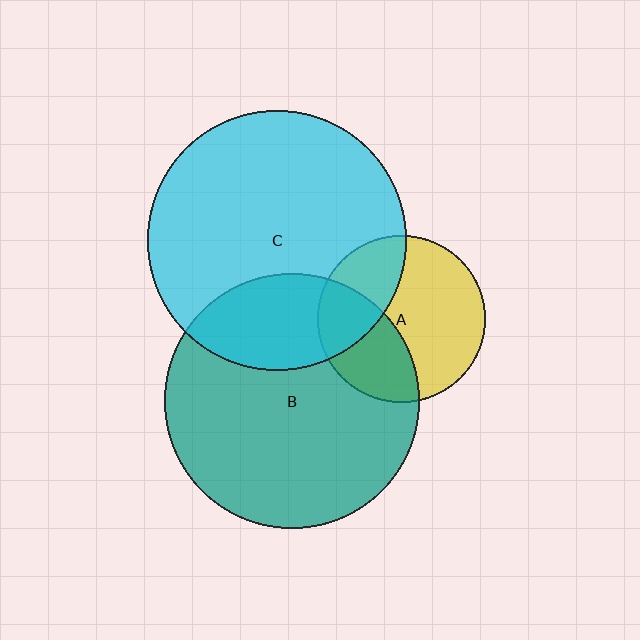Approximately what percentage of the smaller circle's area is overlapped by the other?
Approximately 25%.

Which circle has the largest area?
Circle C (cyan).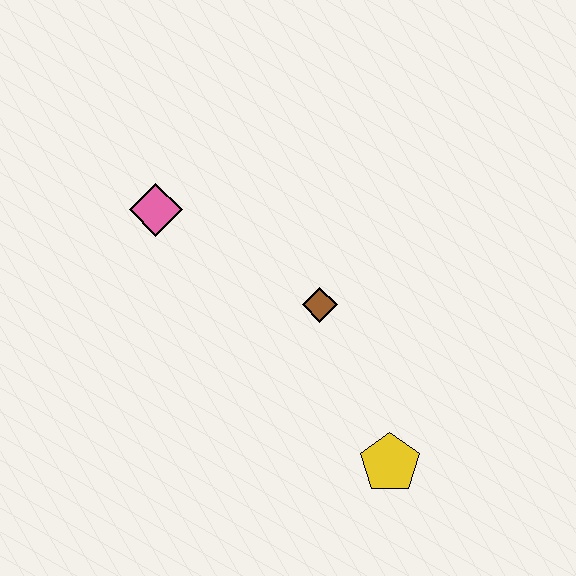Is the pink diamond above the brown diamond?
Yes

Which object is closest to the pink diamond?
The brown diamond is closest to the pink diamond.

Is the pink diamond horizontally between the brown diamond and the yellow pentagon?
No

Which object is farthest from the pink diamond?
The yellow pentagon is farthest from the pink diamond.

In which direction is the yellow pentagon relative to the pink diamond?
The yellow pentagon is below the pink diamond.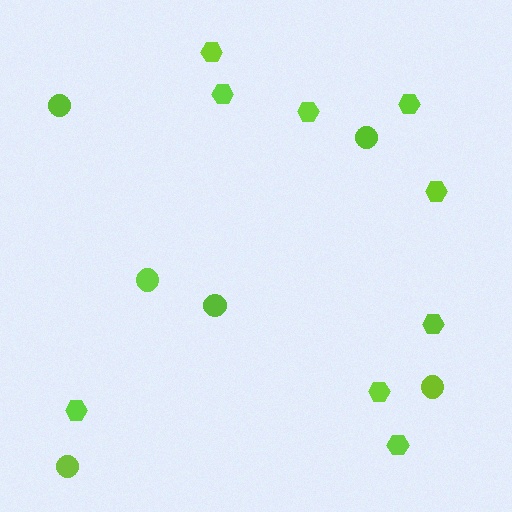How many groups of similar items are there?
There are 2 groups: one group of circles (6) and one group of hexagons (9).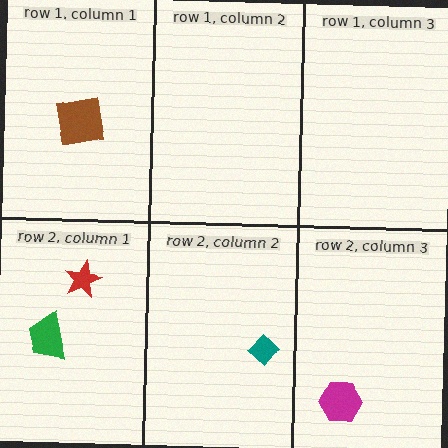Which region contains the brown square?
The row 1, column 1 region.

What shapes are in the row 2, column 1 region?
The green trapezoid, the red star.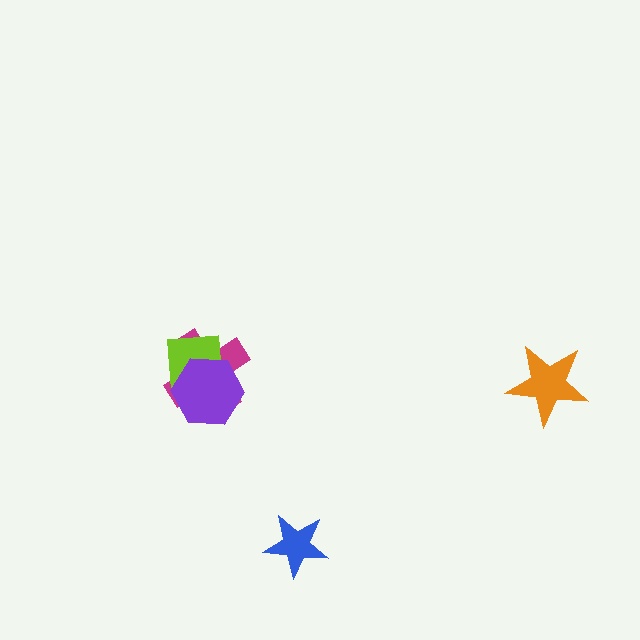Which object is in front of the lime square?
The purple hexagon is in front of the lime square.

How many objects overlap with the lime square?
2 objects overlap with the lime square.